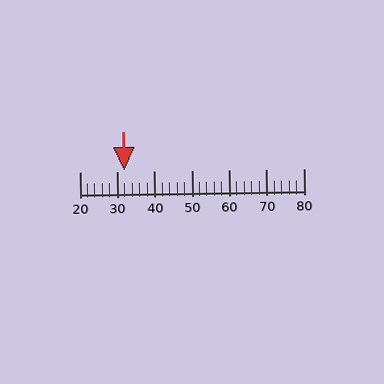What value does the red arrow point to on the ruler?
The red arrow points to approximately 32.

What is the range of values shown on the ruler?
The ruler shows values from 20 to 80.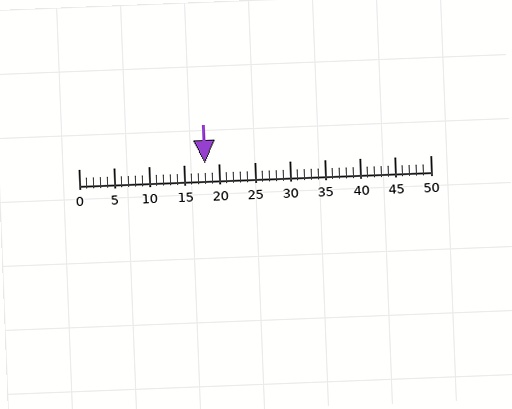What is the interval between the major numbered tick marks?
The major tick marks are spaced 5 units apart.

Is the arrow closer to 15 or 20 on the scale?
The arrow is closer to 20.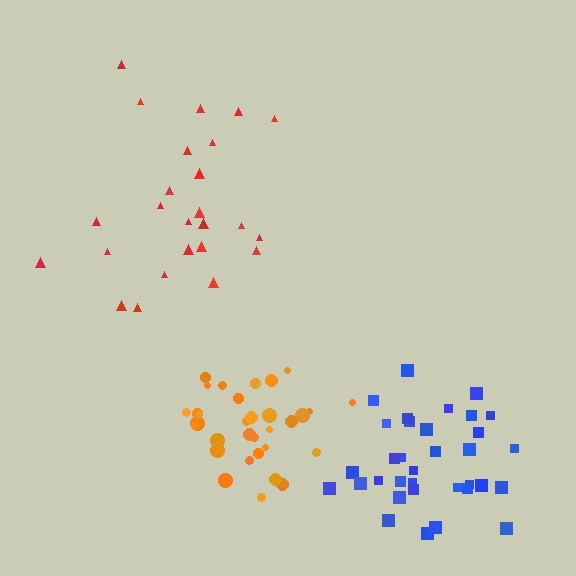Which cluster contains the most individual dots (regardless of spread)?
Blue (34).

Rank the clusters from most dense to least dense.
orange, blue, red.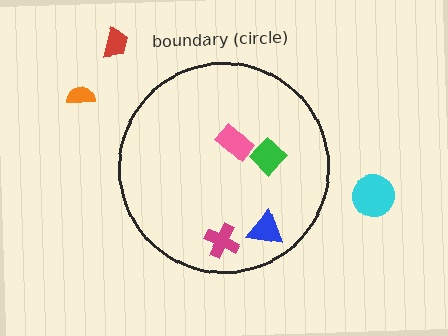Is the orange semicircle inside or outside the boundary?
Outside.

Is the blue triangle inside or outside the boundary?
Inside.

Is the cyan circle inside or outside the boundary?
Outside.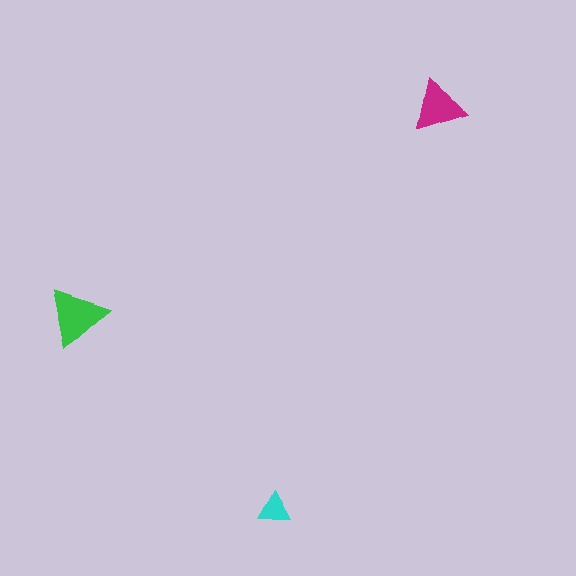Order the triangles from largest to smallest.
the green one, the magenta one, the cyan one.